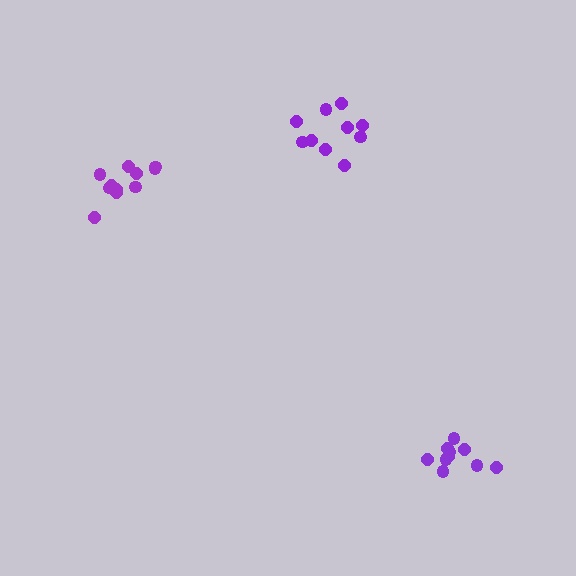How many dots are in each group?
Group 1: 10 dots, Group 2: 10 dots, Group 3: 11 dots (31 total).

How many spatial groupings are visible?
There are 3 spatial groupings.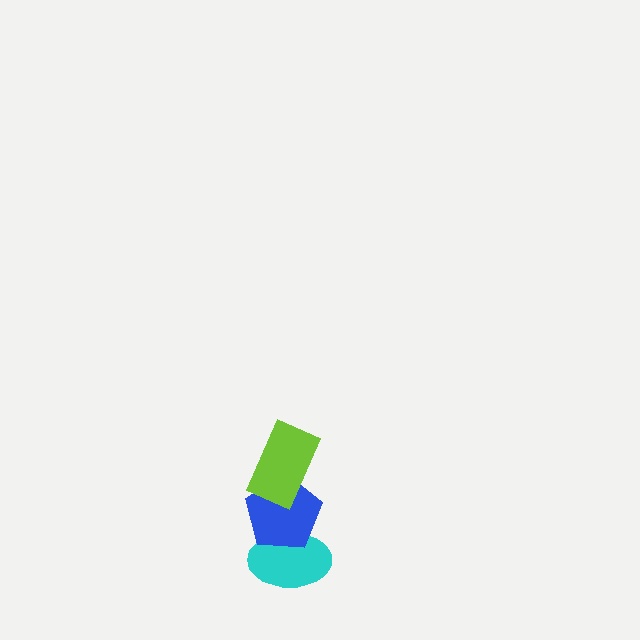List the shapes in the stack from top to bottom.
From top to bottom: the lime rectangle, the blue pentagon, the cyan ellipse.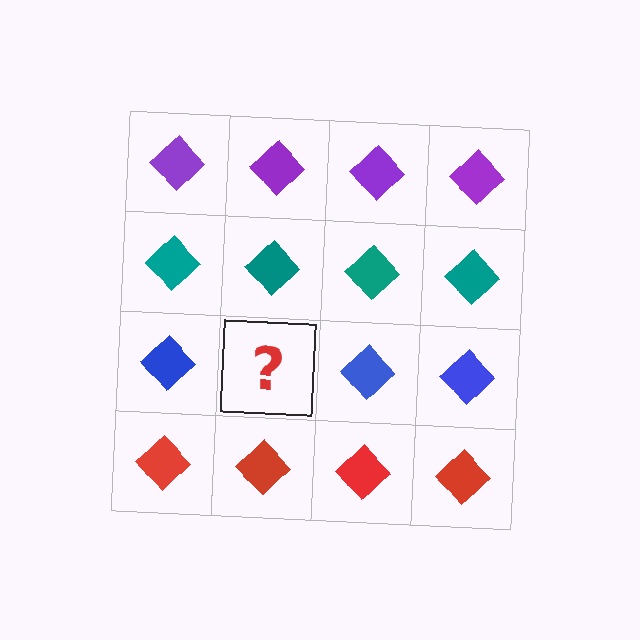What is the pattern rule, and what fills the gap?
The rule is that each row has a consistent color. The gap should be filled with a blue diamond.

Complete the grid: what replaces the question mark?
The question mark should be replaced with a blue diamond.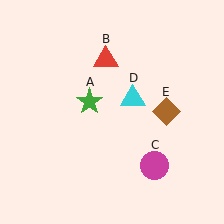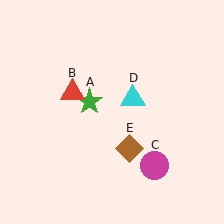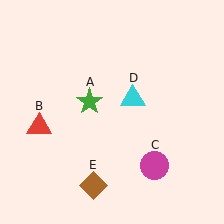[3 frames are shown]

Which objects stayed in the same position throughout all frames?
Green star (object A) and magenta circle (object C) and cyan triangle (object D) remained stationary.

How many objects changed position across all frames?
2 objects changed position: red triangle (object B), brown diamond (object E).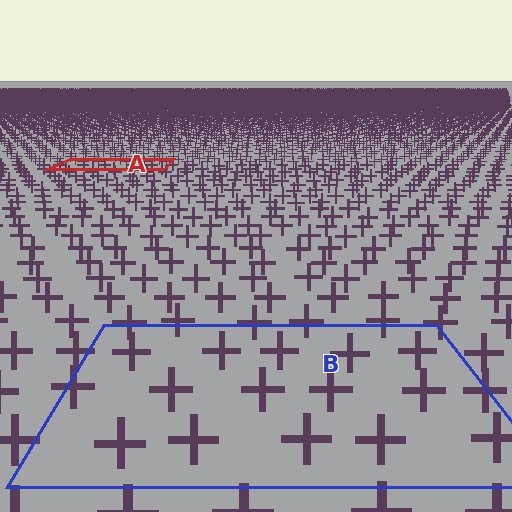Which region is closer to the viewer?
Region B is closer. The texture elements there are larger and more spread out.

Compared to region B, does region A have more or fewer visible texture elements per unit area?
Region A has more texture elements per unit area — they are packed more densely because it is farther away.